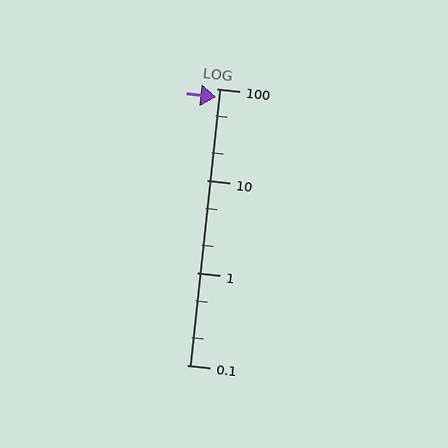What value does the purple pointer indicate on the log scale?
The pointer indicates approximately 80.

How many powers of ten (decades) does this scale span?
The scale spans 3 decades, from 0.1 to 100.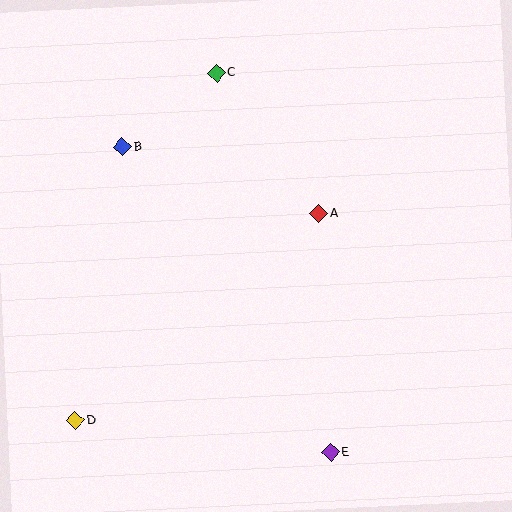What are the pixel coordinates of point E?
Point E is at (331, 453).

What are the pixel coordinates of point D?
Point D is at (76, 420).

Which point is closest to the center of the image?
Point A at (319, 214) is closest to the center.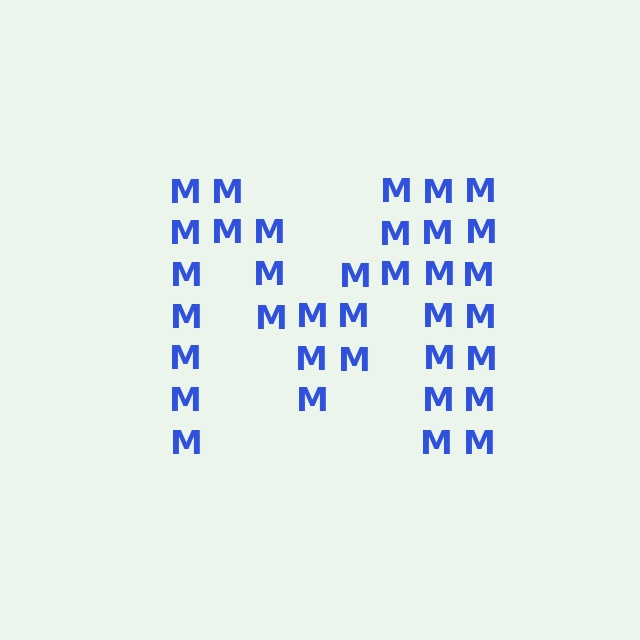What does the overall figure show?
The overall figure shows the letter M.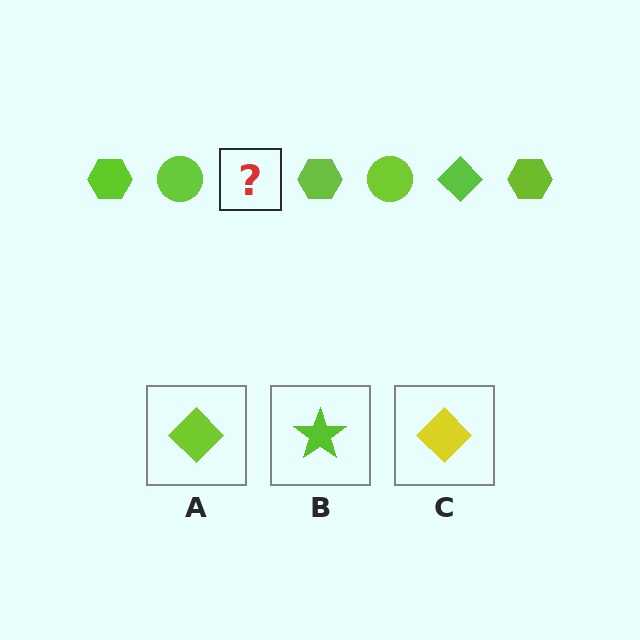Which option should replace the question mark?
Option A.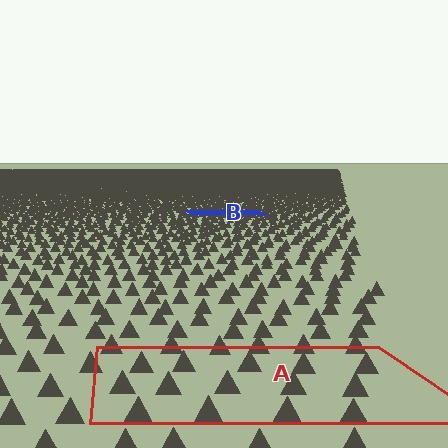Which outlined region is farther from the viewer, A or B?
Region B is farther from the viewer — the texture elements inside it appear smaller and more densely packed.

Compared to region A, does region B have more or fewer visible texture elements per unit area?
Region B has more texture elements per unit area — they are packed more densely because it is farther away.